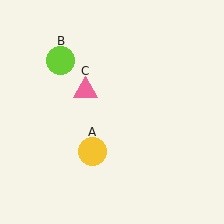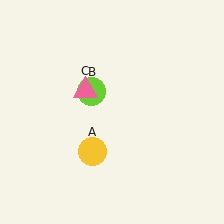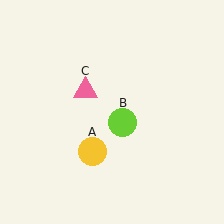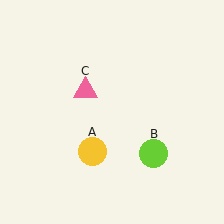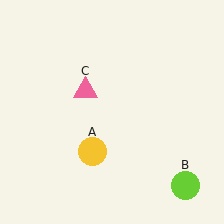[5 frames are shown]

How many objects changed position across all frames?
1 object changed position: lime circle (object B).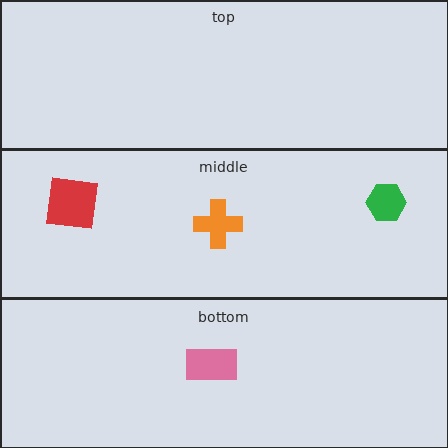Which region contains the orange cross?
The middle region.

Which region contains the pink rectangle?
The bottom region.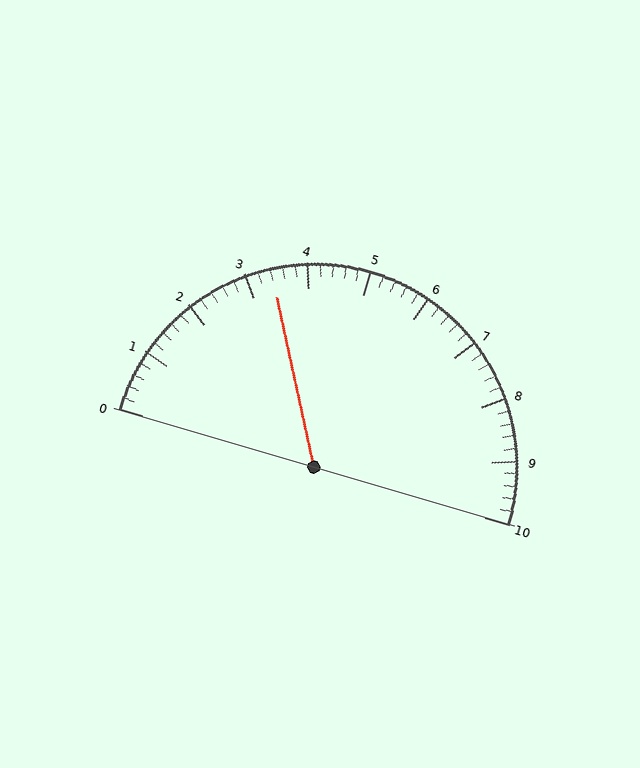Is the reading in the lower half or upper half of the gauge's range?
The reading is in the lower half of the range (0 to 10).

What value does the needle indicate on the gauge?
The needle indicates approximately 3.4.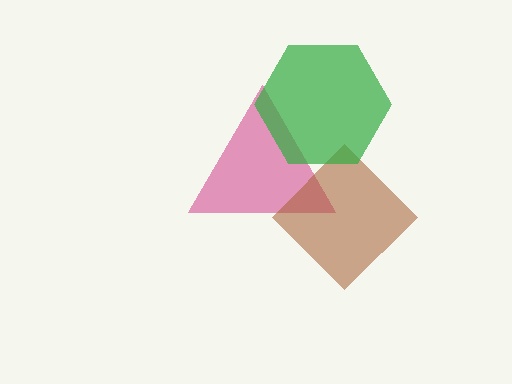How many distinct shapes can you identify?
There are 3 distinct shapes: a magenta triangle, a brown diamond, a green hexagon.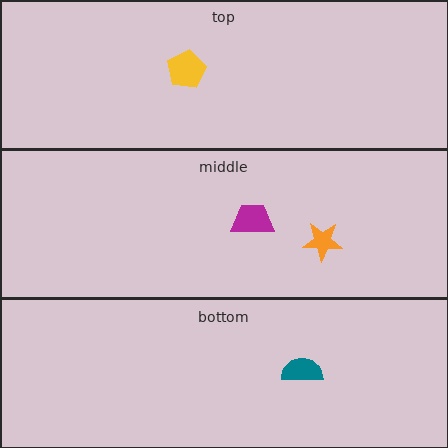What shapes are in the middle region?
The magenta trapezoid, the orange star.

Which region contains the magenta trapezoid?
The middle region.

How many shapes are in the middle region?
2.